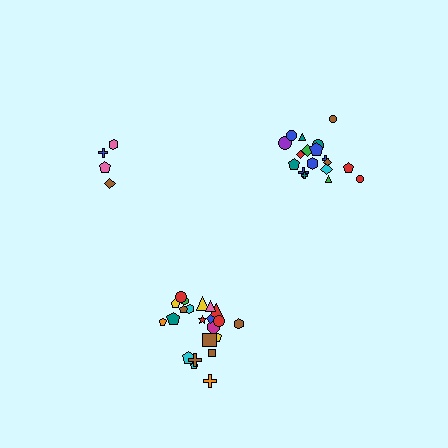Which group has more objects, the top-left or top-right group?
The top-right group.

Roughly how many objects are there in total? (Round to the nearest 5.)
Roughly 45 objects in total.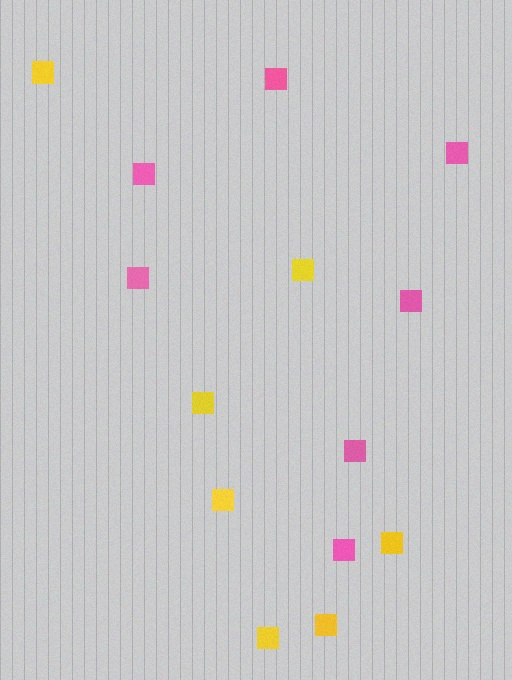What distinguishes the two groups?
There are 2 groups: one group of pink squares (7) and one group of yellow squares (7).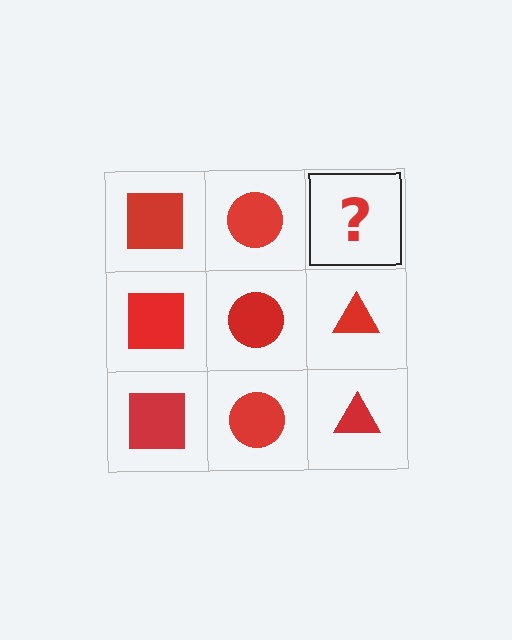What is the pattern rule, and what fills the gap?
The rule is that each column has a consistent shape. The gap should be filled with a red triangle.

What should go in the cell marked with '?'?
The missing cell should contain a red triangle.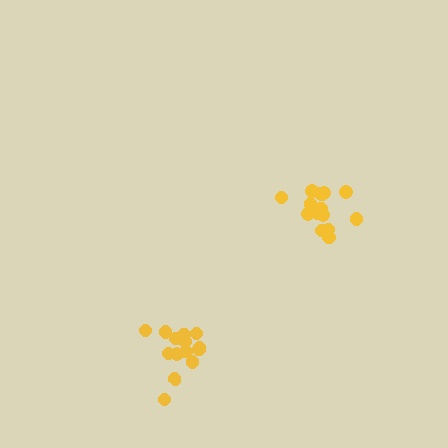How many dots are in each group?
Group 1: 16 dots, Group 2: 14 dots (30 total).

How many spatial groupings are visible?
There are 2 spatial groupings.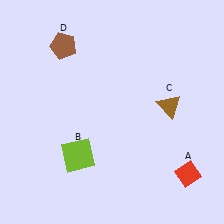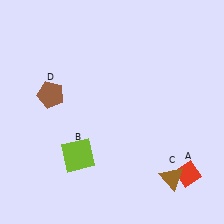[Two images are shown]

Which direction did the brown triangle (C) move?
The brown triangle (C) moved down.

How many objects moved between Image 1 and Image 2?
2 objects moved between the two images.